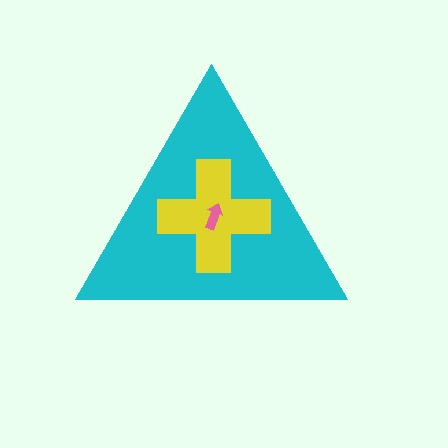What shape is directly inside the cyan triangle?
The yellow cross.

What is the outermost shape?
The cyan triangle.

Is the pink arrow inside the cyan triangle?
Yes.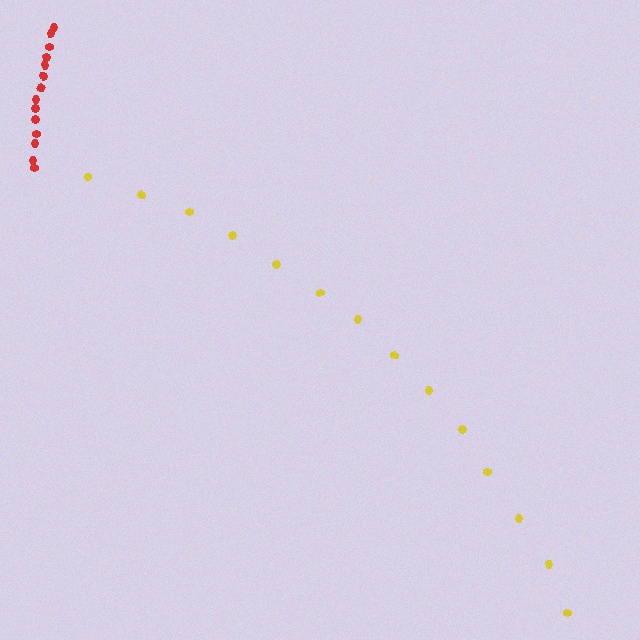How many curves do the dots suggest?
There are 2 distinct paths.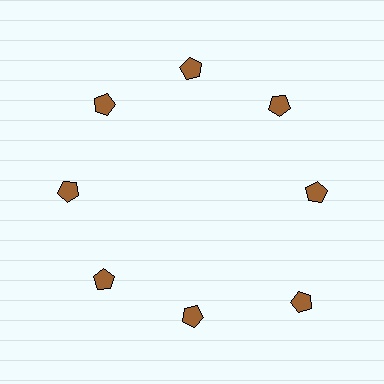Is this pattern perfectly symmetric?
No. The 8 brown pentagons are arranged in a ring, but one element near the 4 o'clock position is pushed outward from the center, breaking the 8-fold rotational symmetry.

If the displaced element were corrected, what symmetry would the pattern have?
It would have 8-fold rotational symmetry — the pattern would map onto itself every 45 degrees.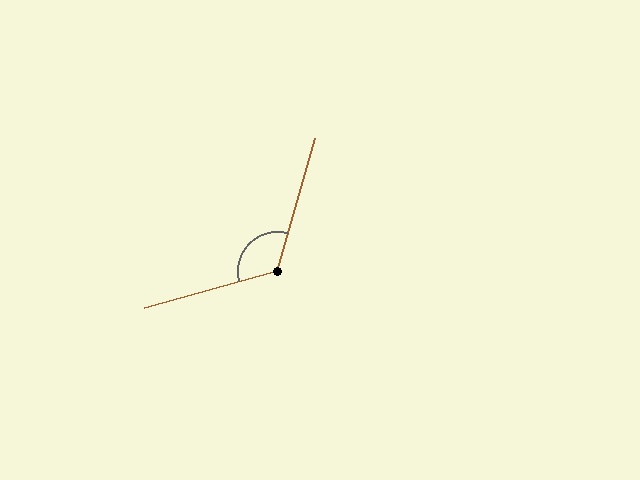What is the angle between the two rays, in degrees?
Approximately 122 degrees.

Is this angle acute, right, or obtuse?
It is obtuse.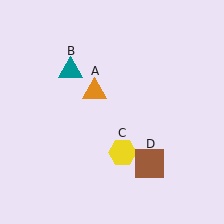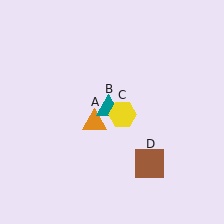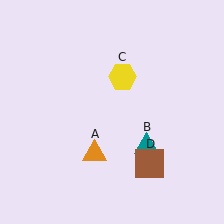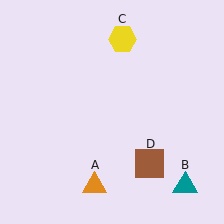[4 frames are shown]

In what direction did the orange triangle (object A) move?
The orange triangle (object A) moved down.